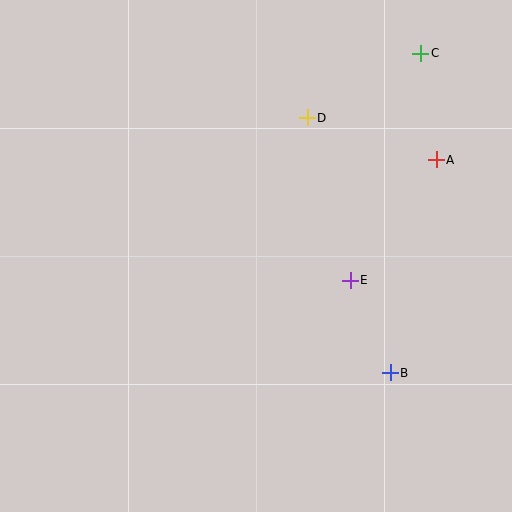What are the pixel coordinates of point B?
Point B is at (390, 373).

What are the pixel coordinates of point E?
Point E is at (350, 280).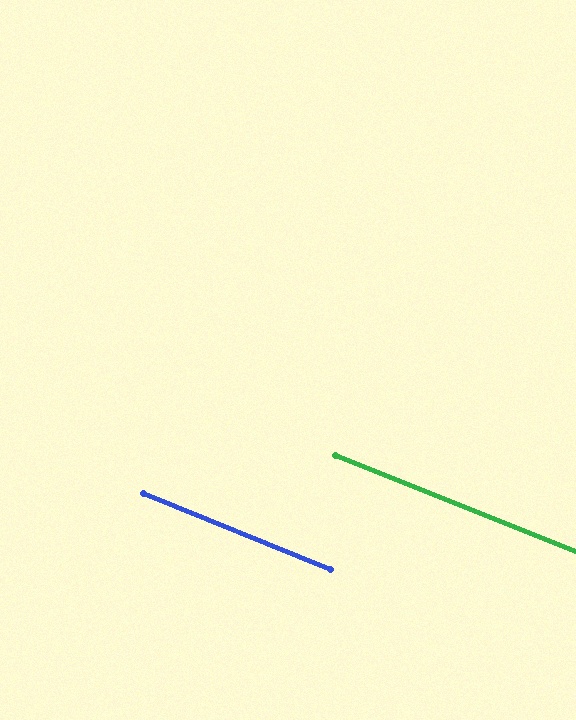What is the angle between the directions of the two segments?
Approximately 0 degrees.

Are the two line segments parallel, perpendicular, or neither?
Parallel — their directions differ by only 0.3°.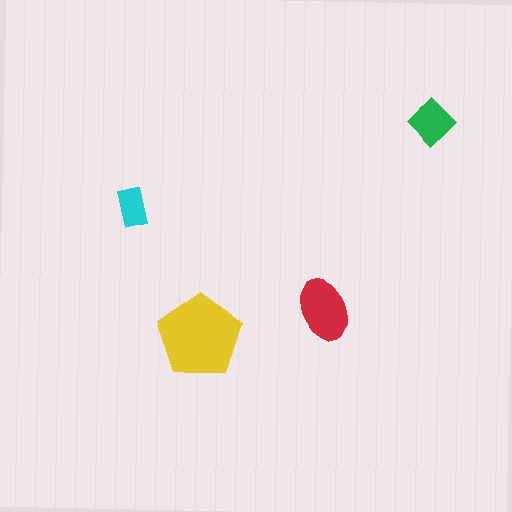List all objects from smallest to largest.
The cyan rectangle, the green diamond, the red ellipse, the yellow pentagon.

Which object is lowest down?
The yellow pentagon is bottommost.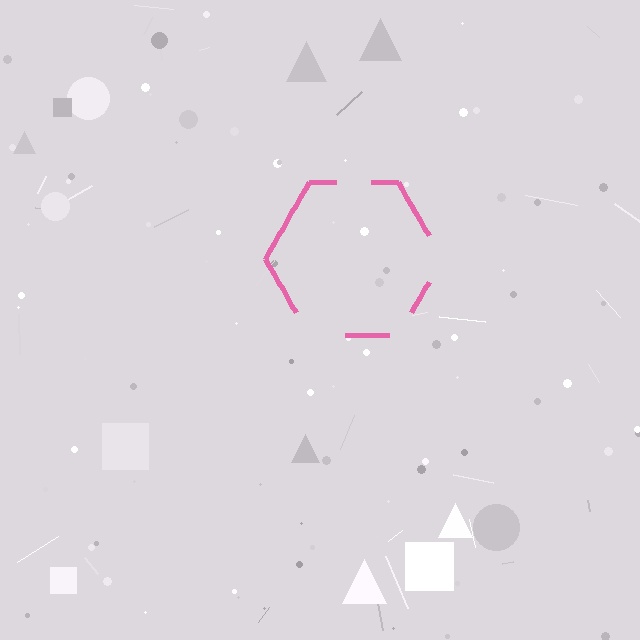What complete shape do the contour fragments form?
The contour fragments form a hexagon.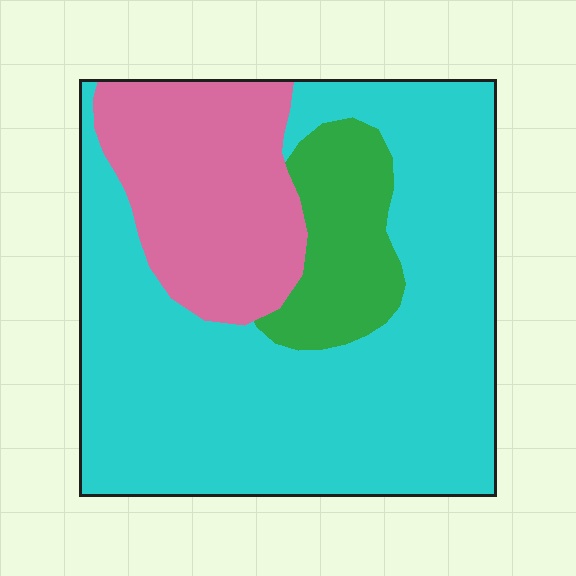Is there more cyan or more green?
Cyan.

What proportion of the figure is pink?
Pink takes up about one quarter (1/4) of the figure.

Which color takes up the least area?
Green, at roughly 15%.